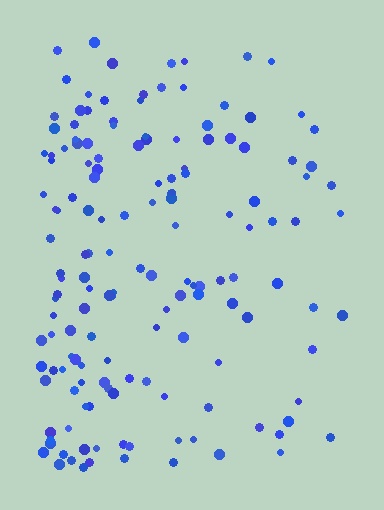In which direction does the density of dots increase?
From right to left, with the left side densest.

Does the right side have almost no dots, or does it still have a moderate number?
Still a moderate number, just noticeably fewer than the left.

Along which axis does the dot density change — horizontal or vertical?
Horizontal.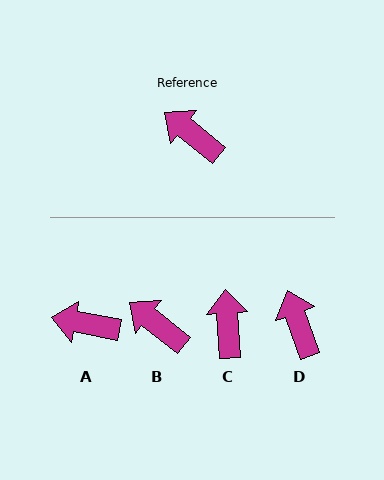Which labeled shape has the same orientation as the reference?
B.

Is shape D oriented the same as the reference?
No, it is off by about 32 degrees.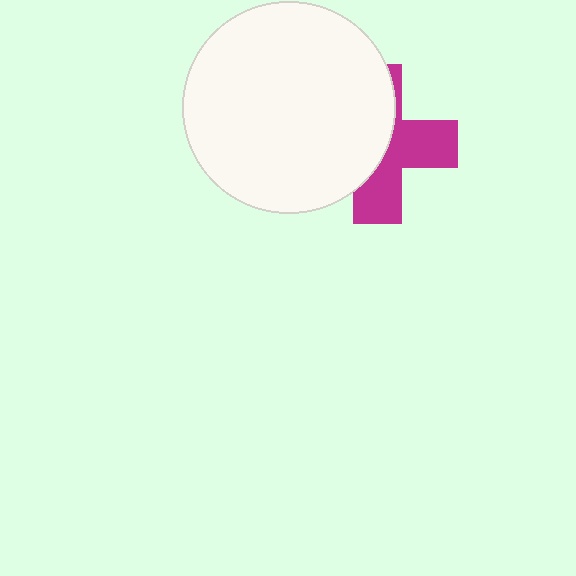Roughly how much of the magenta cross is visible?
About half of it is visible (roughly 47%).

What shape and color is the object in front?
The object in front is a white circle.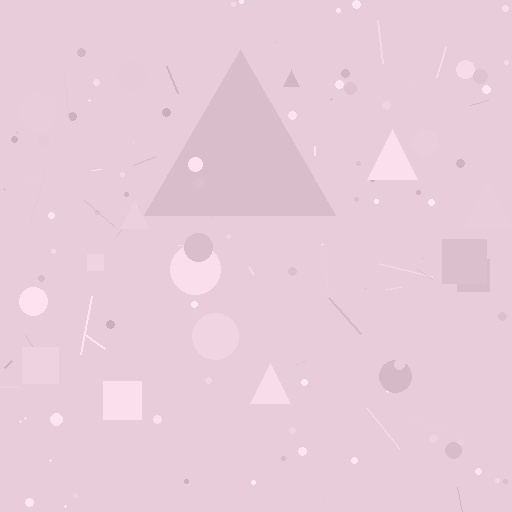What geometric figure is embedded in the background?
A triangle is embedded in the background.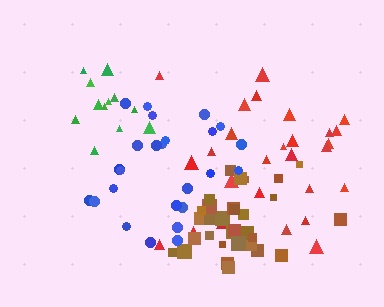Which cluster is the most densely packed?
Brown.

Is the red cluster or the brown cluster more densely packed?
Brown.